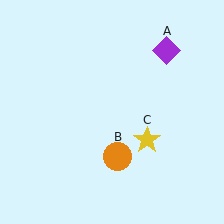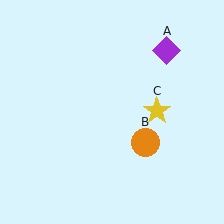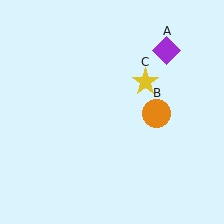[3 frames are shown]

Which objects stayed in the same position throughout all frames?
Purple diamond (object A) remained stationary.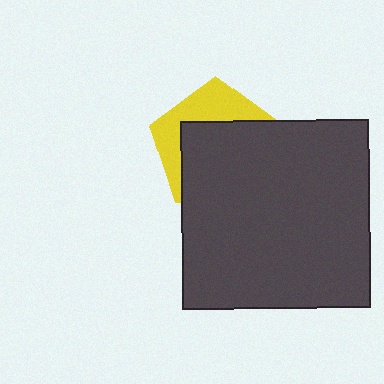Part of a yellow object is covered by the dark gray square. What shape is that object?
It is a pentagon.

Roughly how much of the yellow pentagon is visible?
A small part of it is visible (roughly 37%).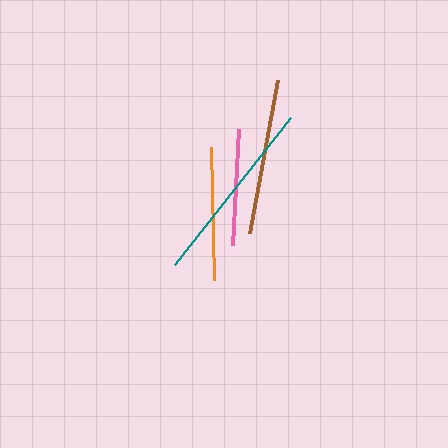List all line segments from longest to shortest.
From longest to shortest: teal, brown, orange, pink.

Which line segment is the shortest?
The pink line is the shortest at approximately 116 pixels.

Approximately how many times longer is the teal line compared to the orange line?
The teal line is approximately 1.4 times the length of the orange line.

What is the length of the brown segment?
The brown segment is approximately 156 pixels long.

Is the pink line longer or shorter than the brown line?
The brown line is longer than the pink line.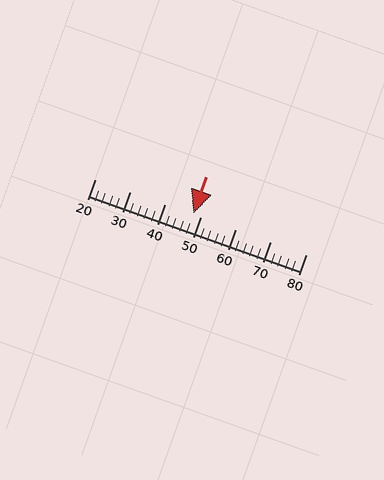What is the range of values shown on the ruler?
The ruler shows values from 20 to 80.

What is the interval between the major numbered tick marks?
The major tick marks are spaced 10 units apart.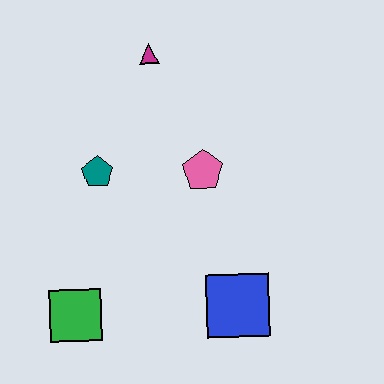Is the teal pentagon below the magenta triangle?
Yes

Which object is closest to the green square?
The teal pentagon is closest to the green square.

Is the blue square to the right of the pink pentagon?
Yes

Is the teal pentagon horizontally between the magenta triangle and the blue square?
No